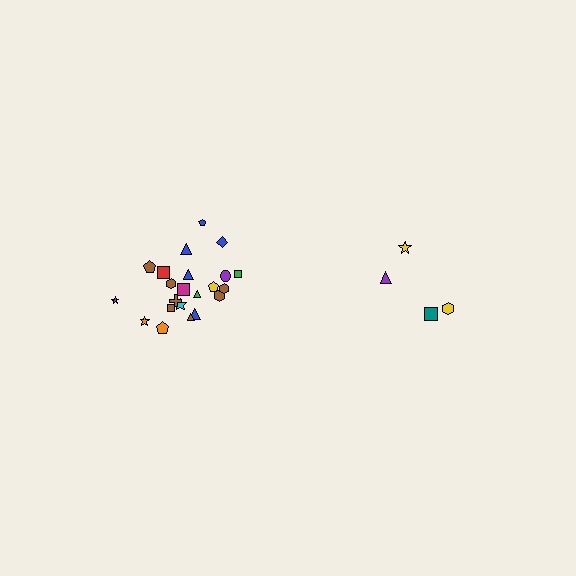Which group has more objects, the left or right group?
The left group.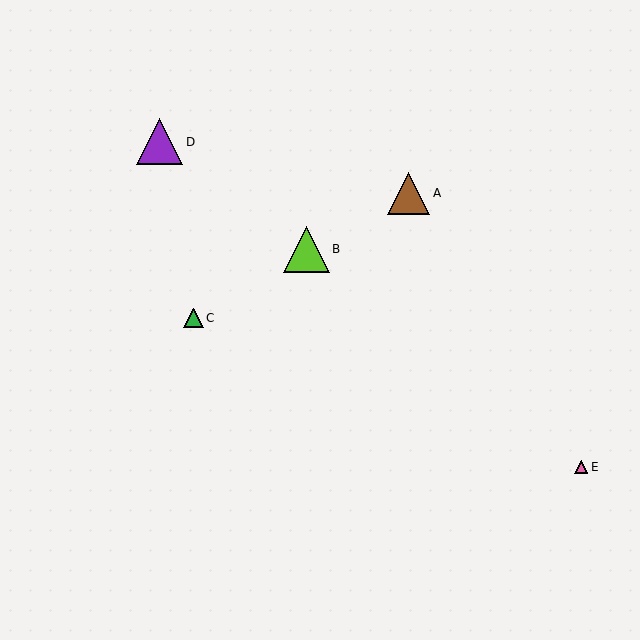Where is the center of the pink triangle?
The center of the pink triangle is at (581, 467).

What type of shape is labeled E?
Shape E is a pink triangle.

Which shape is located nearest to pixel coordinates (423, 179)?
The brown triangle (labeled A) at (409, 193) is nearest to that location.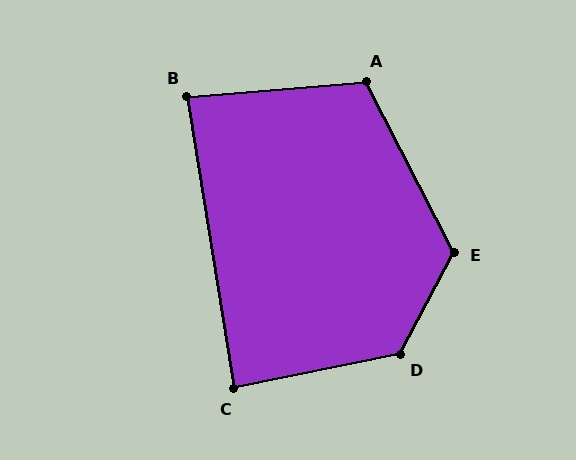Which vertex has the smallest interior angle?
B, at approximately 86 degrees.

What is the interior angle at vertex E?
Approximately 125 degrees (obtuse).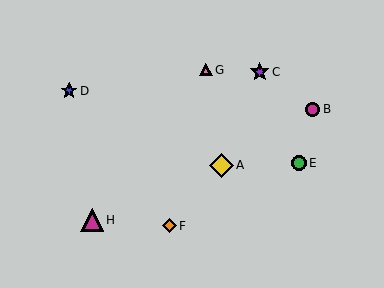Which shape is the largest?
The yellow diamond (labeled A) is the largest.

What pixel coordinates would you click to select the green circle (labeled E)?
Click at (299, 163) to select the green circle E.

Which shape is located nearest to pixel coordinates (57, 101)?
The blue star (labeled D) at (69, 91) is nearest to that location.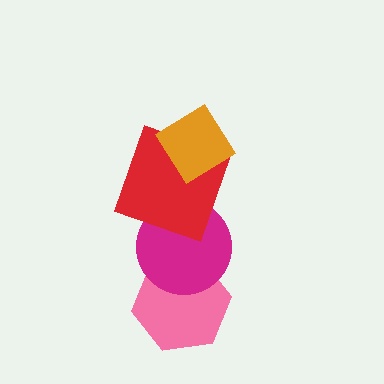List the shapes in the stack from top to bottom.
From top to bottom: the orange diamond, the red square, the magenta circle, the pink hexagon.